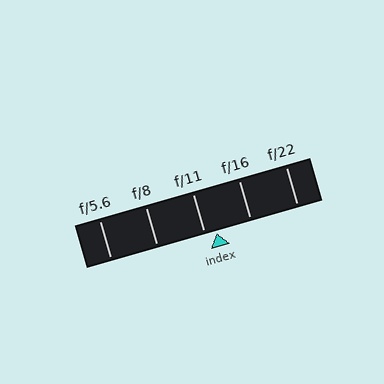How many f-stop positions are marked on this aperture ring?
There are 5 f-stop positions marked.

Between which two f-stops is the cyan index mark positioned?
The index mark is between f/11 and f/16.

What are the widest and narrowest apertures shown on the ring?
The widest aperture shown is f/5.6 and the narrowest is f/22.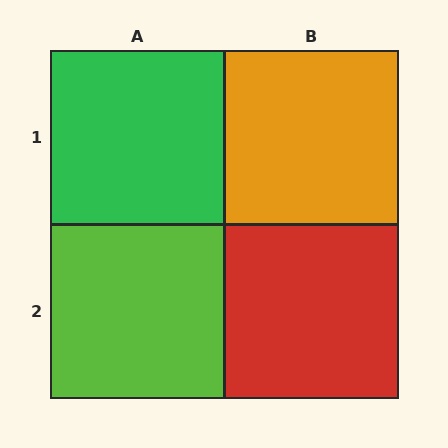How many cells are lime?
1 cell is lime.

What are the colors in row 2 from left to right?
Lime, red.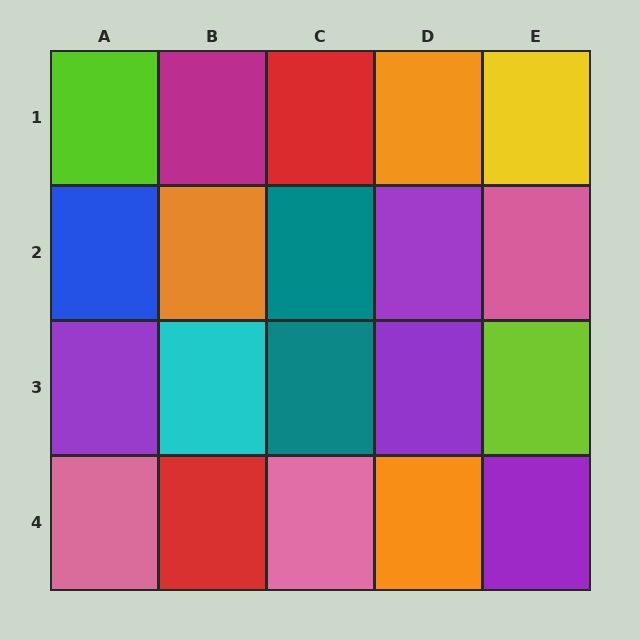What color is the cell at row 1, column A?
Lime.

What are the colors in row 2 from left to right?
Blue, orange, teal, purple, pink.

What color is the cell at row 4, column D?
Orange.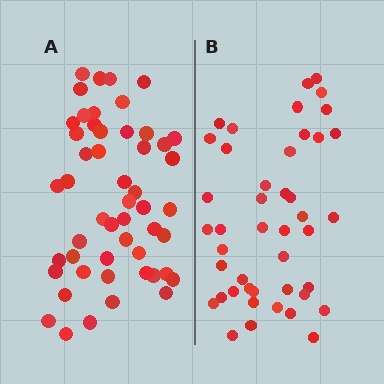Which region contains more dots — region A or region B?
Region A (the left region) has more dots.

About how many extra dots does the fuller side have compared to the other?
Region A has roughly 8 or so more dots than region B.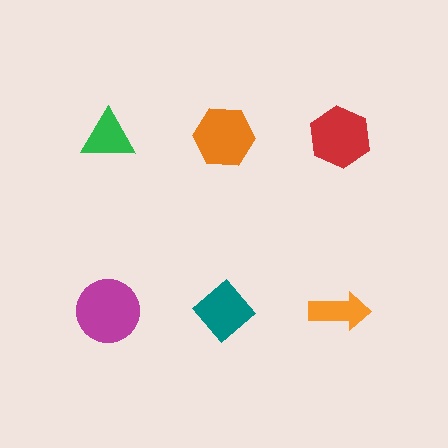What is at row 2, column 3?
An orange arrow.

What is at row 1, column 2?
An orange hexagon.